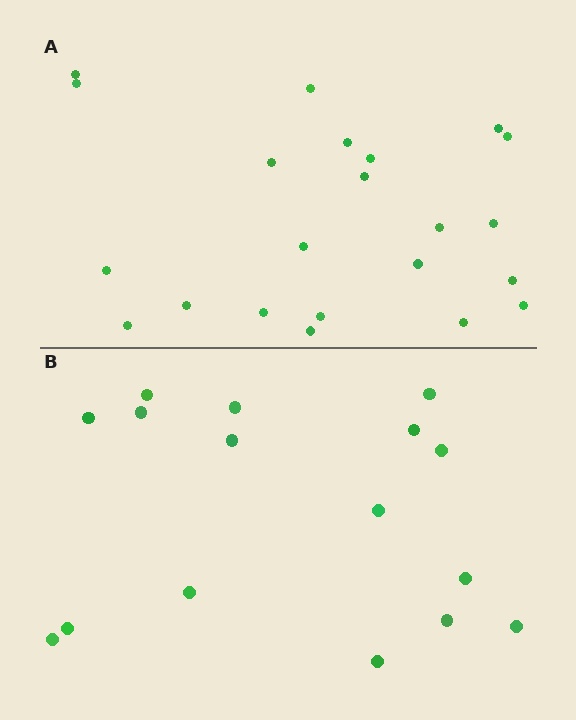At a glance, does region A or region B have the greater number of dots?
Region A (the top region) has more dots.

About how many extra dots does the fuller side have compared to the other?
Region A has about 6 more dots than region B.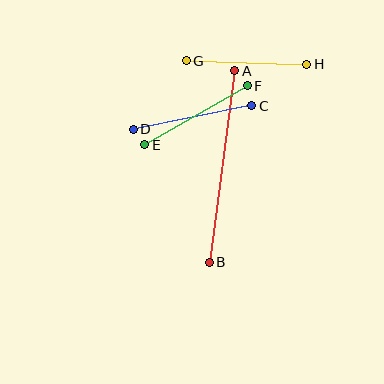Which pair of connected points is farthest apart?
Points A and B are farthest apart.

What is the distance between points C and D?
The distance is approximately 121 pixels.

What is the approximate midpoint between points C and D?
The midpoint is at approximately (192, 117) pixels.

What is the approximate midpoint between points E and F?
The midpoint is at approximately (196, 115) pixels.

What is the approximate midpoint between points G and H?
The midpoint is at approximately (246, 63) pixels.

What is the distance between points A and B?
The distance is approximately 193 pixels.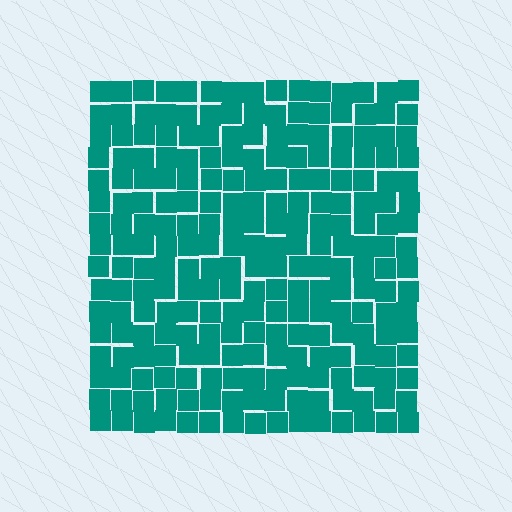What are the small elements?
The small elements are squares.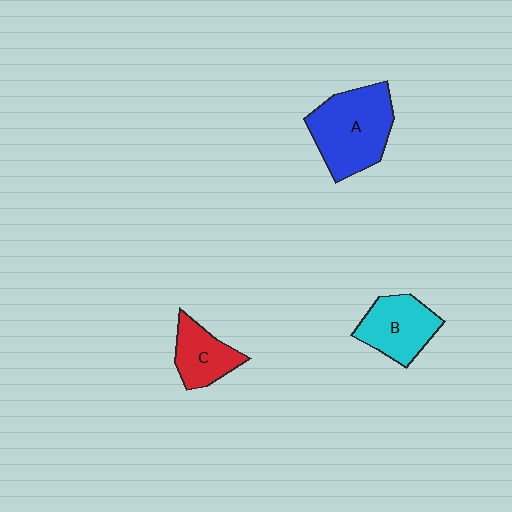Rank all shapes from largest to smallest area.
From largest to smallest: A (blue), B (cyan), C (red).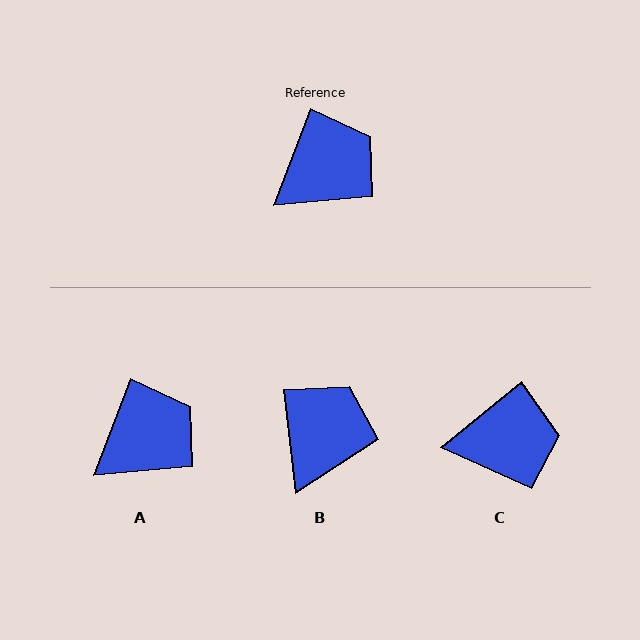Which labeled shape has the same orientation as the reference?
A.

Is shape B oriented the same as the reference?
No, it is off by about 27 degrees.